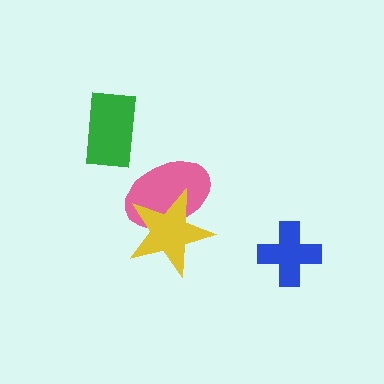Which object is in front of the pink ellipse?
The yellow star is in front of the pink ellipse.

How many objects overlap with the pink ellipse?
1 object overlaps with the pink ellipse.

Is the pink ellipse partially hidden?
Yes, it is partially covered by another shape.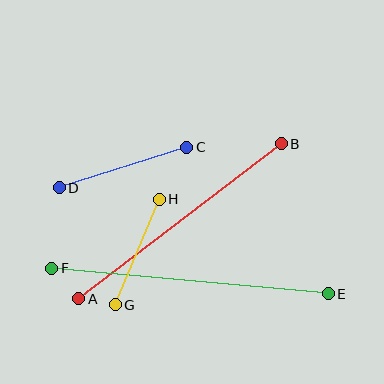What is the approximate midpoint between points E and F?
The midpoint is at approximately (190, 281) pixels.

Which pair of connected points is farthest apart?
Points E and F are farthest apart.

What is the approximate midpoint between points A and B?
The midpoint is at approximately (180, 221) pixels.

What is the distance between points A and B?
The distance is approximately 255 pixels.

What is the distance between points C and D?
The distance is approximately 134 pixels.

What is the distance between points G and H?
The distance is approximately 114 pixels.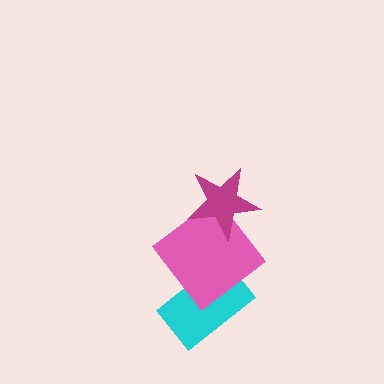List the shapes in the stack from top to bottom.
From top to bottom: the magenta star, the pink diamond, the cyan rectangle.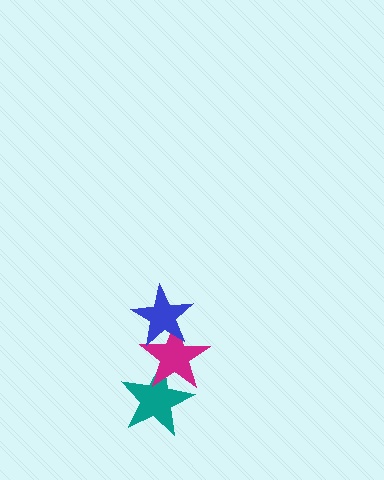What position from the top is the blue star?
The blue star is 1st from the top.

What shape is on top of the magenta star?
The blue star is on top of the magenta star.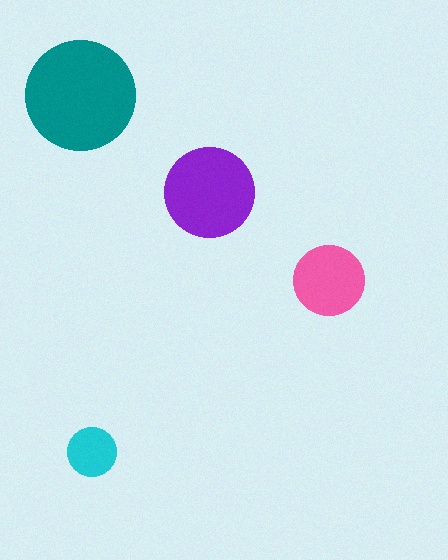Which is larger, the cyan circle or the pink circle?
The pink one.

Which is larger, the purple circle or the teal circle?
The teal one.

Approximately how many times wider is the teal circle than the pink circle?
About 1.5 times wider.